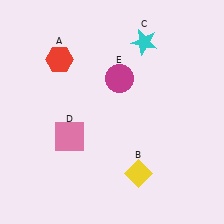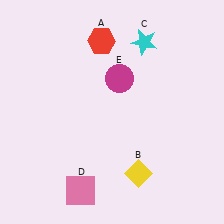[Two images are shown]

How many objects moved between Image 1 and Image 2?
2 objects moved between the two images.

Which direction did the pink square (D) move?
The pink square (D) moved down.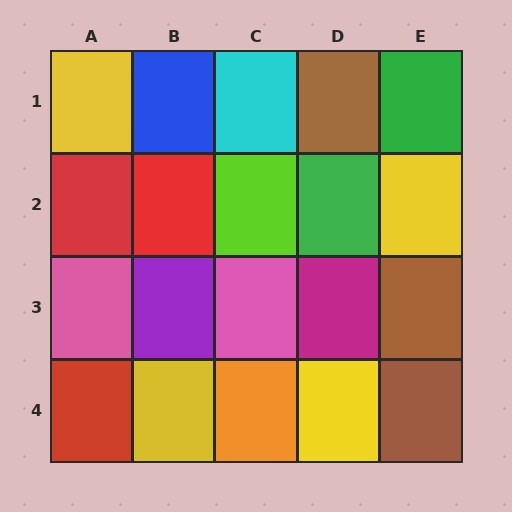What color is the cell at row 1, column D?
Brown.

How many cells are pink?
2 cells are pink.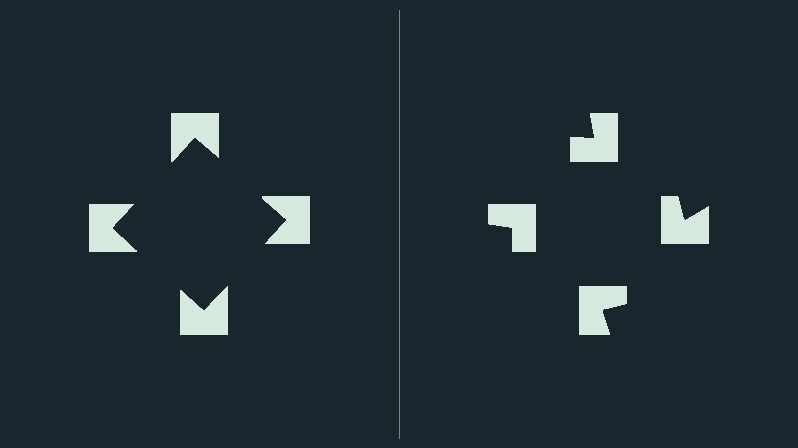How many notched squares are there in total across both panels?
8 — 4 on each side.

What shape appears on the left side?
An illusory square.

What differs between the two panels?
The notched squares are positioned identically on both sides; only the wedge orientations differ. On the left they align to a square; on the right they are misaligned.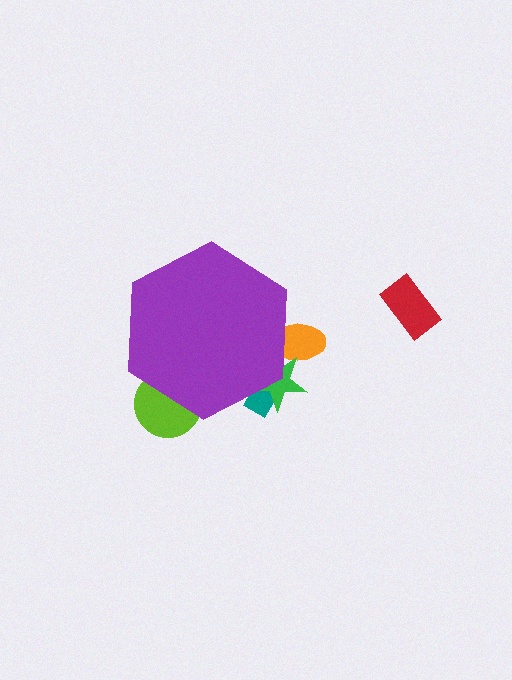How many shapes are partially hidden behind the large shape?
4 shapes are partially hidden.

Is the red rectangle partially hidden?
No, the red rectangle is fully visible.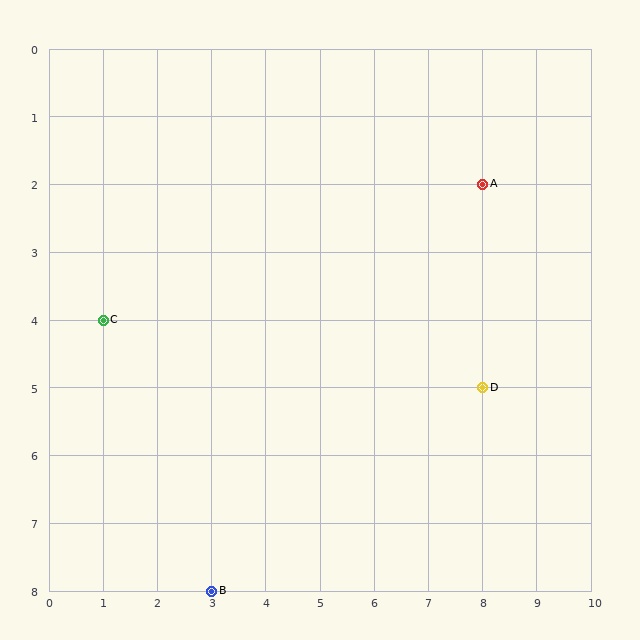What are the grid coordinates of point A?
Point A is at grid coordinates (8, 2).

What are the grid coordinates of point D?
Point D is at grid coordinates (8, 5).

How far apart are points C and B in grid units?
Points C and B are 2 columns and 4 rows apart (about 4.5 grid units diagonally).